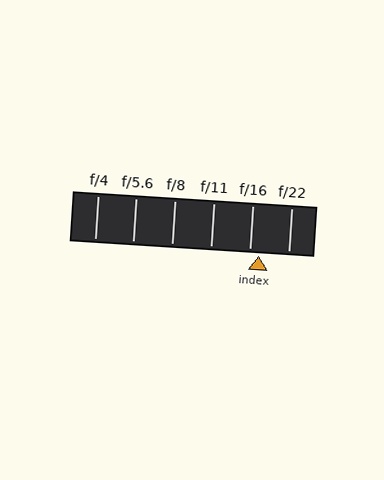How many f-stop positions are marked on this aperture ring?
There are 6 f-stop positions marked.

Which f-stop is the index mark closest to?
The index mark is closest to f/16.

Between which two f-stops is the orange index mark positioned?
The index mark is between f/16 and f/22.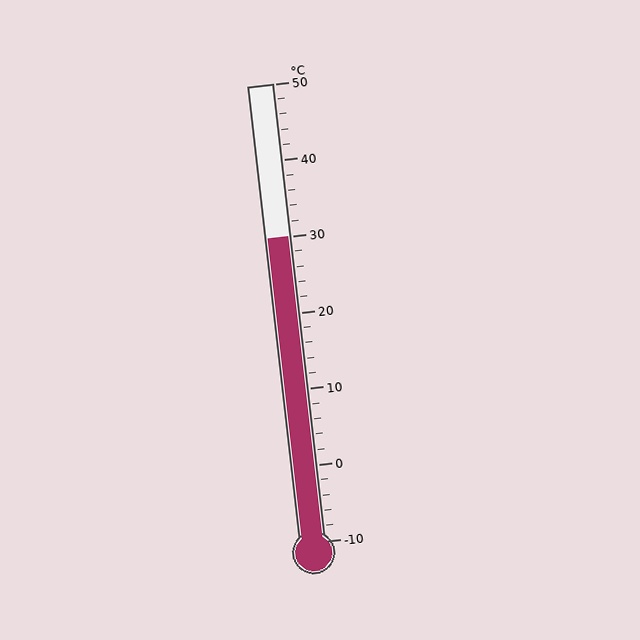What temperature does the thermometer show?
The thermometer shows approximately 30°C.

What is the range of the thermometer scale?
The thermometer scale ranges from -10°C to 50°C.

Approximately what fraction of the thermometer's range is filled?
The thermometer is filled to approximately 65% of its range.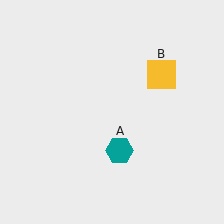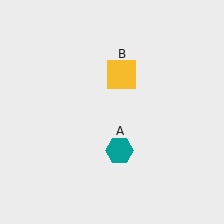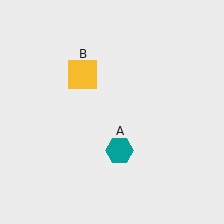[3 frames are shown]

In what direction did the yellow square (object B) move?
The yellow square (object B) moved left.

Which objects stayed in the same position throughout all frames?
Teal hexagon (object A) remained stationary.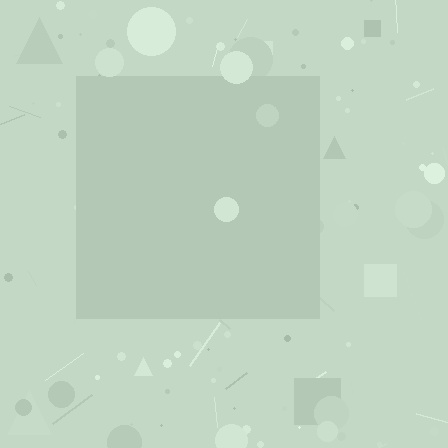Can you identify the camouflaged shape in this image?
The camouflaged shape is a square.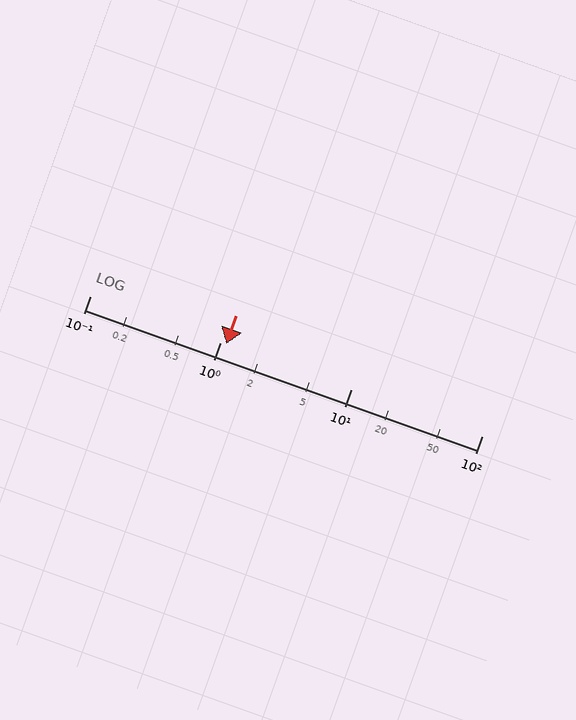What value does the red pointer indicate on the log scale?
The pointer indicates approximately 1.1.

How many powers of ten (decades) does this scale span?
The scale spans 3 decades, from 0.1 to 100.